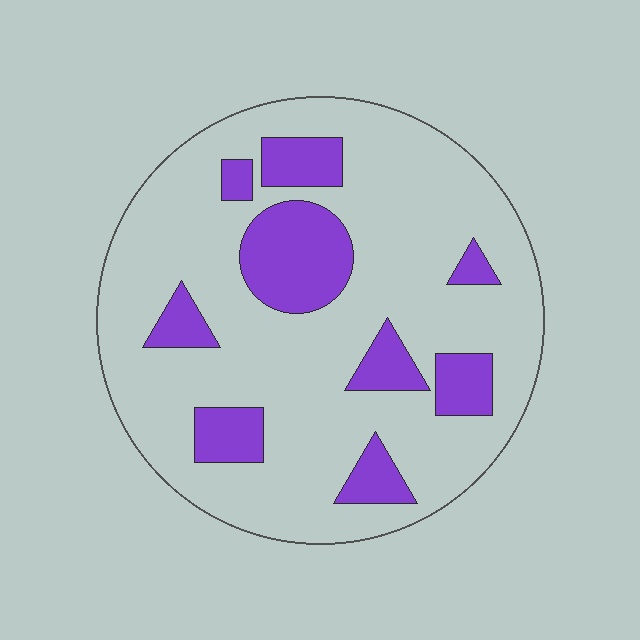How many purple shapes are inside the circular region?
9.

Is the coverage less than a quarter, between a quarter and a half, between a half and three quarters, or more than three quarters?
Less than a quarter.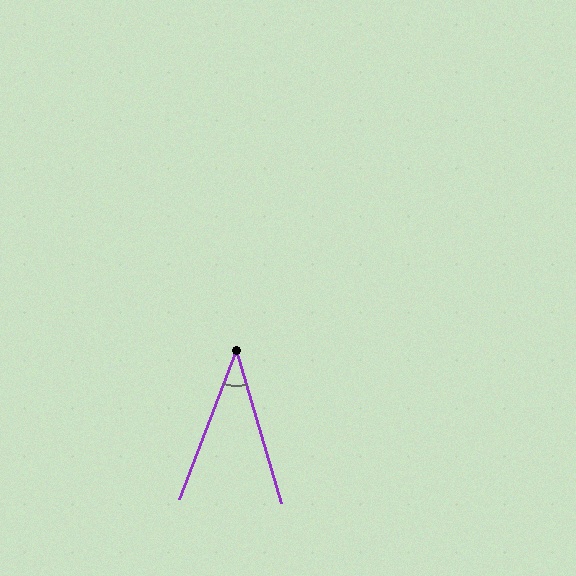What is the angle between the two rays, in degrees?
Approximately 37 degrees.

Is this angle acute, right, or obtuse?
It is acute.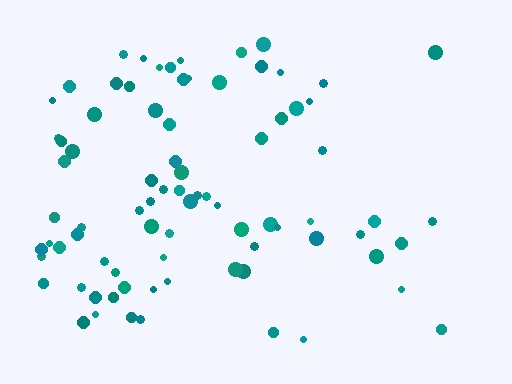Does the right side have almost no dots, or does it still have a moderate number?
Still a moderate number, just noticeably fewer than the left.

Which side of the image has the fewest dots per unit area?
The right.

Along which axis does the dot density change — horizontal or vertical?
Horizontal.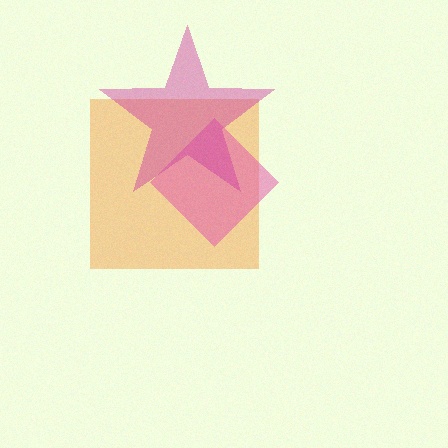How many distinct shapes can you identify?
There are 3 distinct shapes: an orange square, a pink diamond, a magenta star.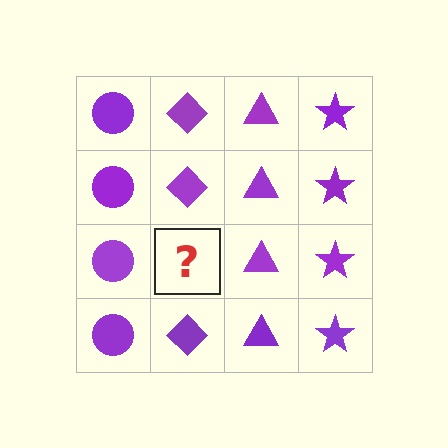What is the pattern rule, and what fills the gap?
The rule is that each column has a consistent shape. The gap should be filled with a purple diamond.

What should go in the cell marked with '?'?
The missing cell should contain a purple diamond.